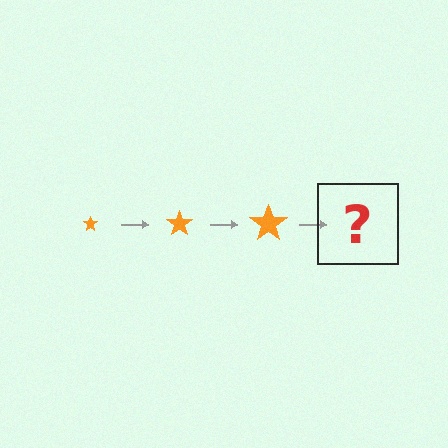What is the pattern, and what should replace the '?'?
The pattern is that the star gets progressively larger each step. The '?' should be an orange star, larger than the previous one.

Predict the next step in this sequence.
The next step is an orange star, larger than the previous one.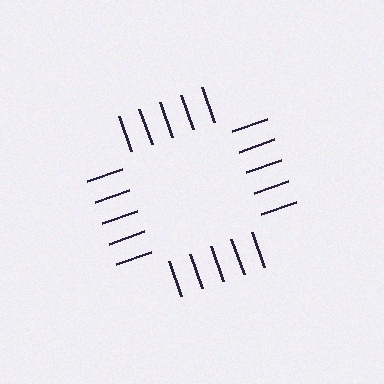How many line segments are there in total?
20 — 5 along each of the 4 edges.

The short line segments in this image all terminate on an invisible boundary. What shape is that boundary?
An illusory square — the line segments terminate on its edges but no continuous stroke is drawn.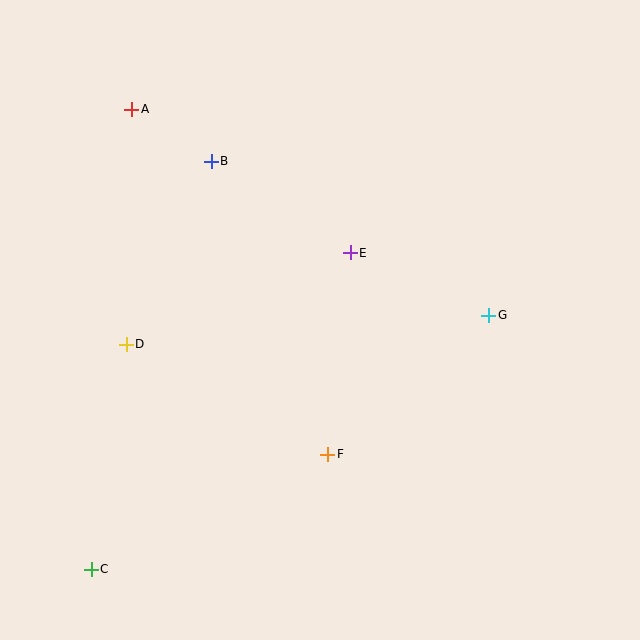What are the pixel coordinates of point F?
Point F is at (328, 454).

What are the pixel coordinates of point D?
Point D is at (126, 344).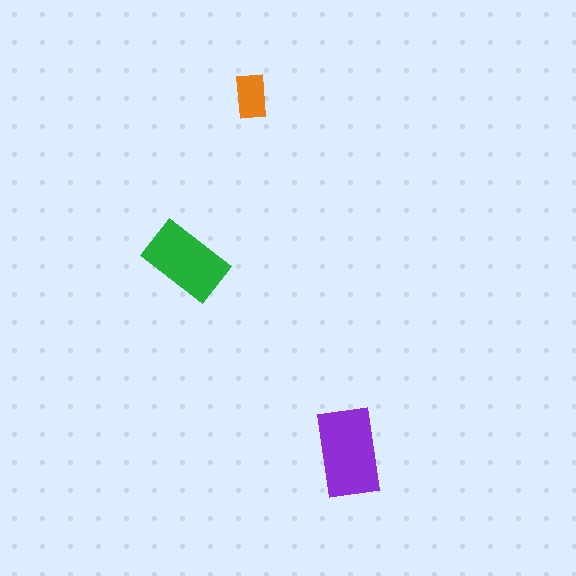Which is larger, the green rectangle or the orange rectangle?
The green one.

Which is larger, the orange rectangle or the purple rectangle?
The purple one.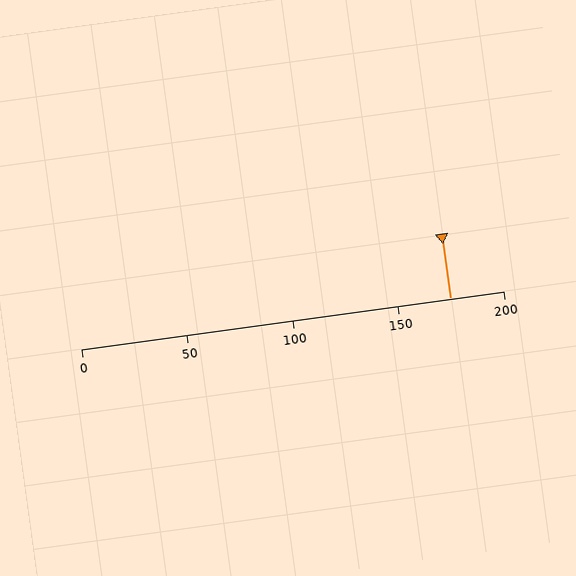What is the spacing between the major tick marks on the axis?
The major ticks are spaced 50 apart.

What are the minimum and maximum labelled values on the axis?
The axis runs from 0 to 200.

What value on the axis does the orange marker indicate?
The marker indicates approximately 175.